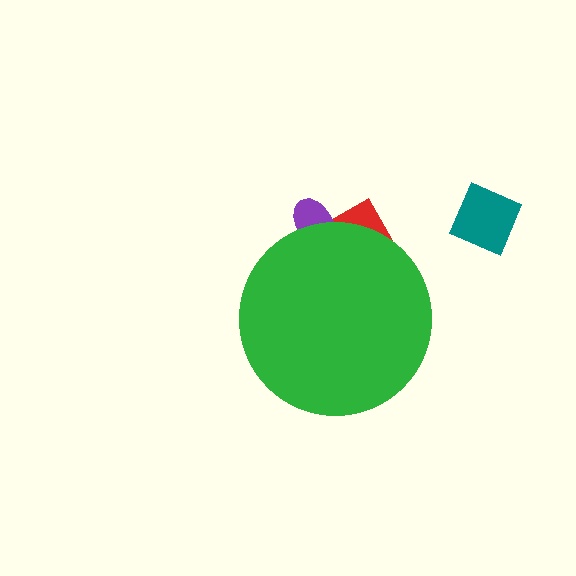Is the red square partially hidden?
Yes, the red square is partially hidden behind the green circle.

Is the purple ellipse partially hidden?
Yes, the purple ellipse is partially hidden behind the green circle.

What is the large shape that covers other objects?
A green circle.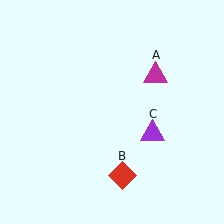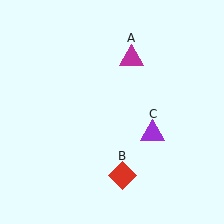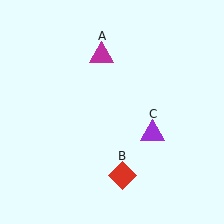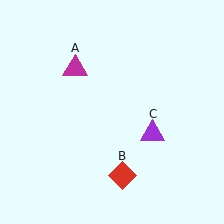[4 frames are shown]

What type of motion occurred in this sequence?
The magenta triangle (object A) rotated counterclockwise around the center of the scene.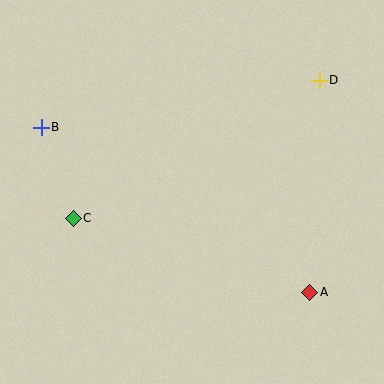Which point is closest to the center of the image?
Point C at (73, 218) is closest to the center.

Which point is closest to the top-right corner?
Point D is closest to the top-right corner.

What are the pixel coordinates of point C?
Point C is at (73, 218).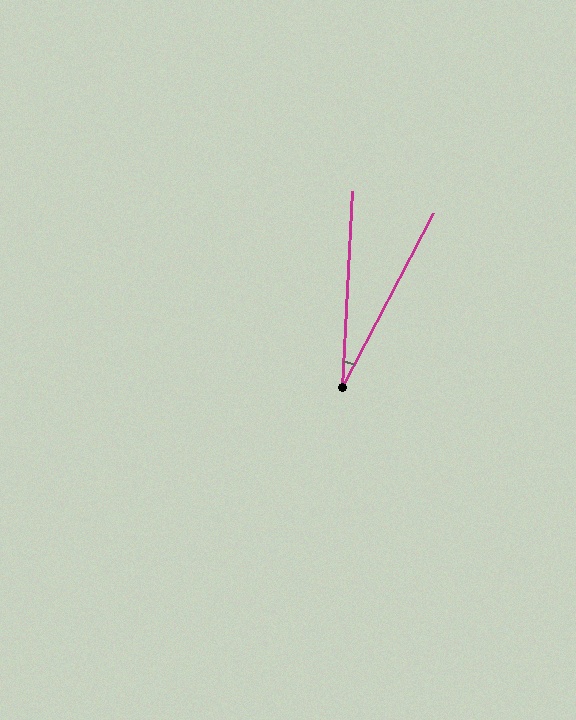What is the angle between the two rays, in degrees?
Approximately 25 degrees.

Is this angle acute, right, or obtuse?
It is acute.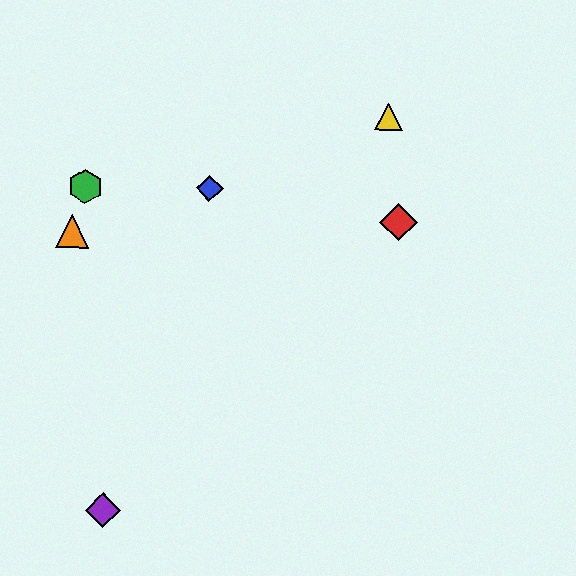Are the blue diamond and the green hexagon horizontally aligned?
Yes, both are at y≈188.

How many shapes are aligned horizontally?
2 shapes (the blue diamond, the green hexagon) are aligned horizontally.